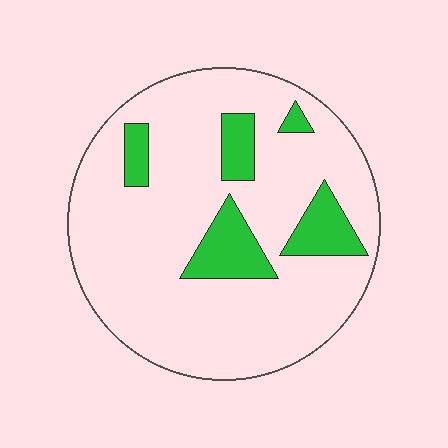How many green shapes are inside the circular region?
5.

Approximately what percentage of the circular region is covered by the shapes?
Approximately 15%.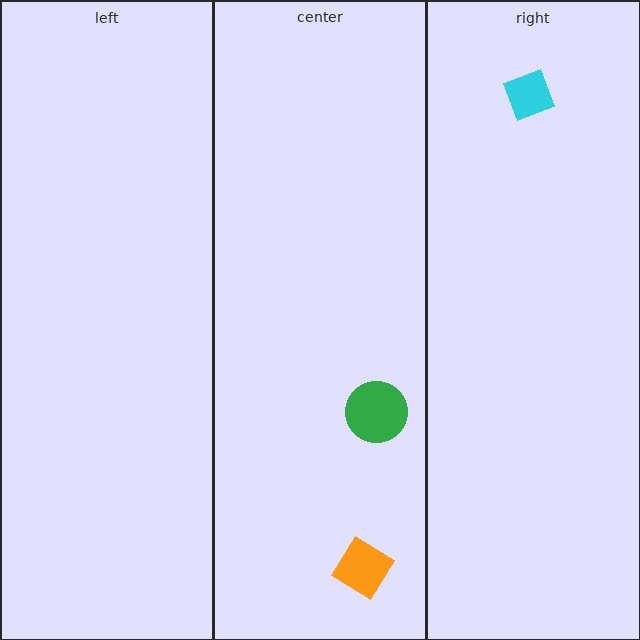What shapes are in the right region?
The cyan diamond.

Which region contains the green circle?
The center region.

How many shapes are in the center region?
2.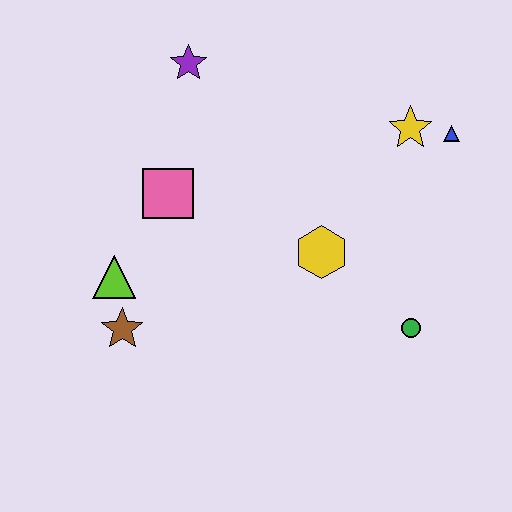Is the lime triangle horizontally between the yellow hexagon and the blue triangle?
No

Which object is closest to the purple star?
The pink square is closest to the purple star.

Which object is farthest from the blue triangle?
The brown star is farthest from the blue triangle.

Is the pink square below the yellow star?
Yes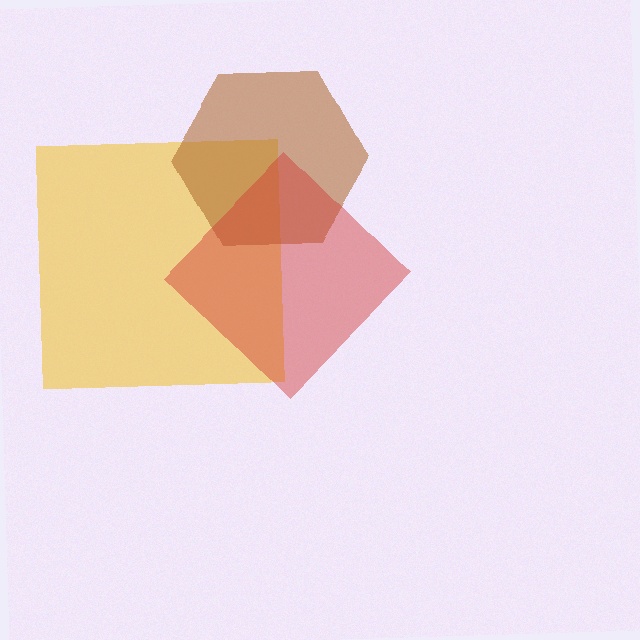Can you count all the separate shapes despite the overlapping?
Yes, there are 3 separate shapes.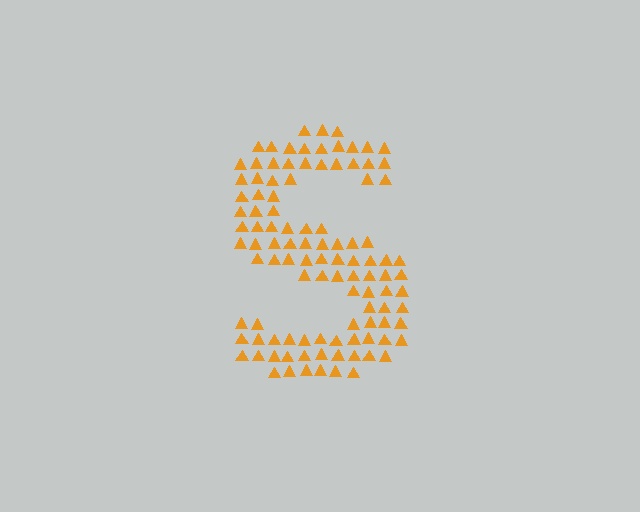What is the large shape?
The large shape is the letter S.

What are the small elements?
The small elements are triangles.